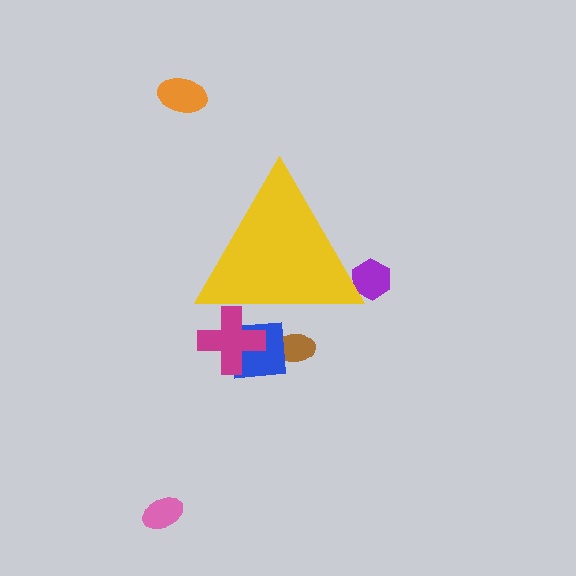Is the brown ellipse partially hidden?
Yes, the brown ellipse is partially hidden behind the yellow triangle.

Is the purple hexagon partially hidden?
Yes, the purple hexagon is partially hidden behind the yellow triangle.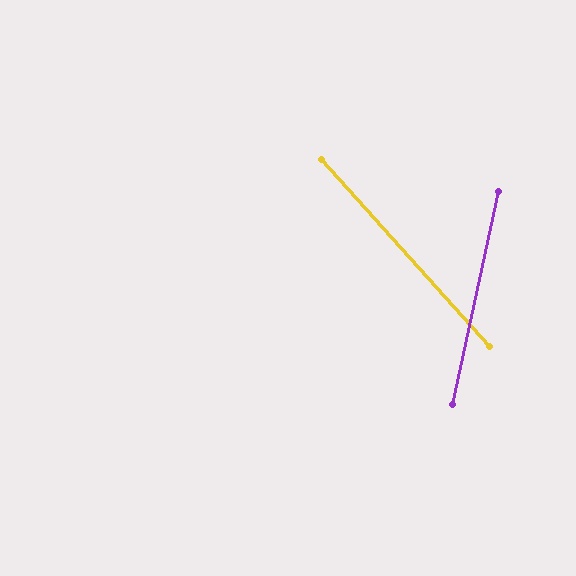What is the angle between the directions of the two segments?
Approximately 54 degrees.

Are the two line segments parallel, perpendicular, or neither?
Neither parallel nor perpendicular — they differ by about 54°.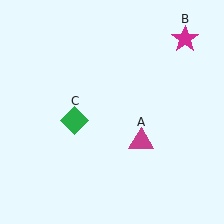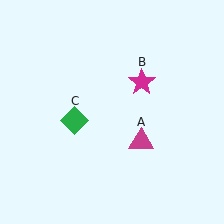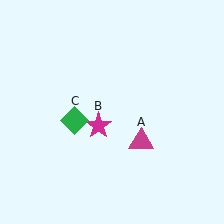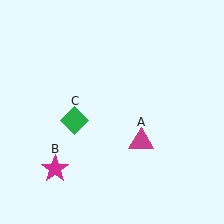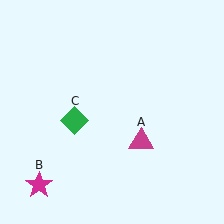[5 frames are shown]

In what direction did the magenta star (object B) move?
The magenta star (object B) moved down and to the left.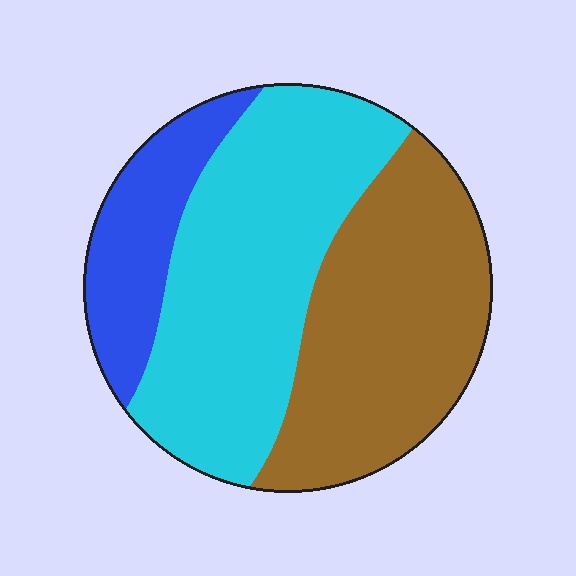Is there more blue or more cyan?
Cyan.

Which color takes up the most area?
Cyan, at roughly 45%.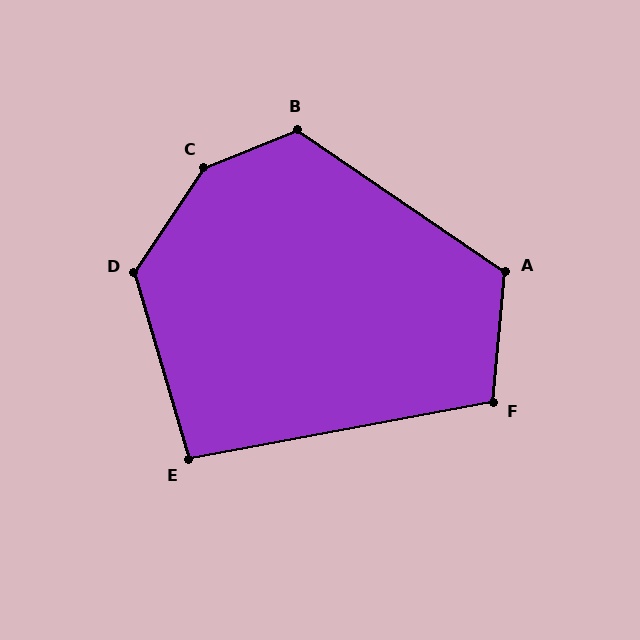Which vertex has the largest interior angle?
C, at approximately 146 degrees.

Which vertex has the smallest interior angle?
E, at approximately 95 degrees.